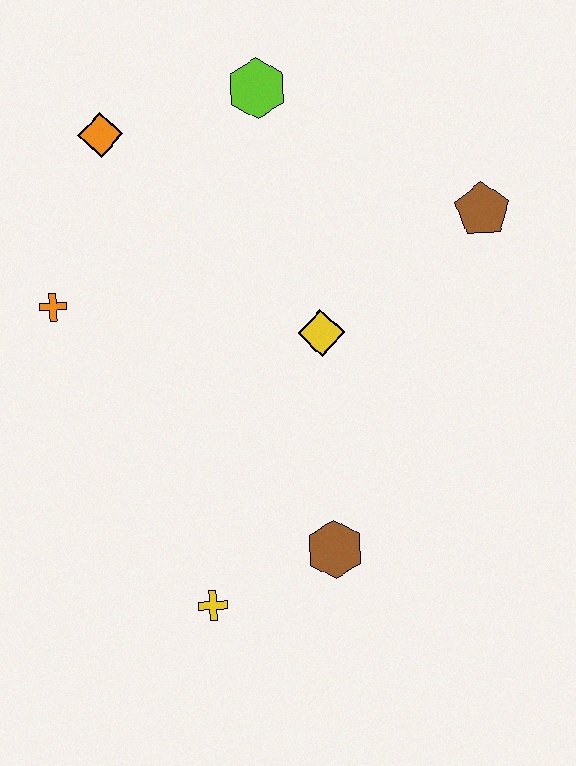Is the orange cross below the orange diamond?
Yes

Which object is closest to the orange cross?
The orange diamond is closest to the orange cross.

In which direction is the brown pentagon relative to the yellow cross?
The brown pentagon is above the yellow cross.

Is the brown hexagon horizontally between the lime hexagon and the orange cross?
No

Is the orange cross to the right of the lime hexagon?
No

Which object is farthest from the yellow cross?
The lime hexagon is farthest from the yellow cross.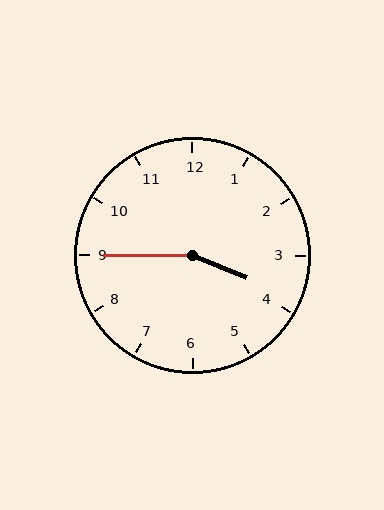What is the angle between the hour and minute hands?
Approximately 158 degrees.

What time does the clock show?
3:45.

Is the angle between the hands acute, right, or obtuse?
It is obtuse.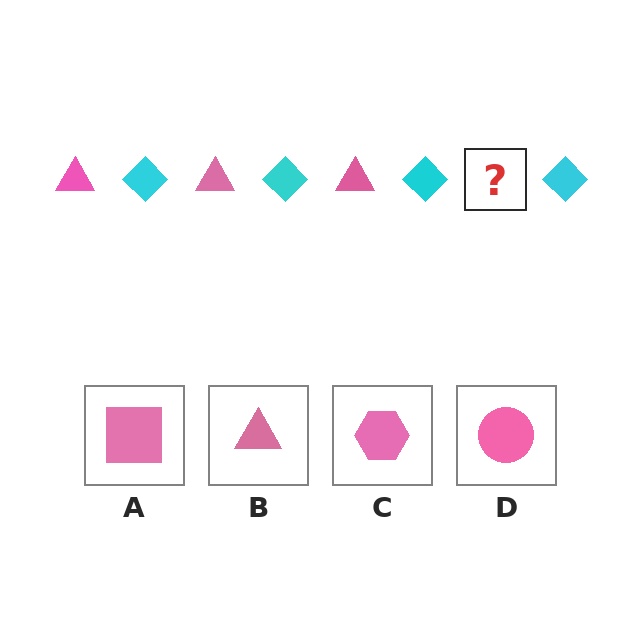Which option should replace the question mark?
Option B.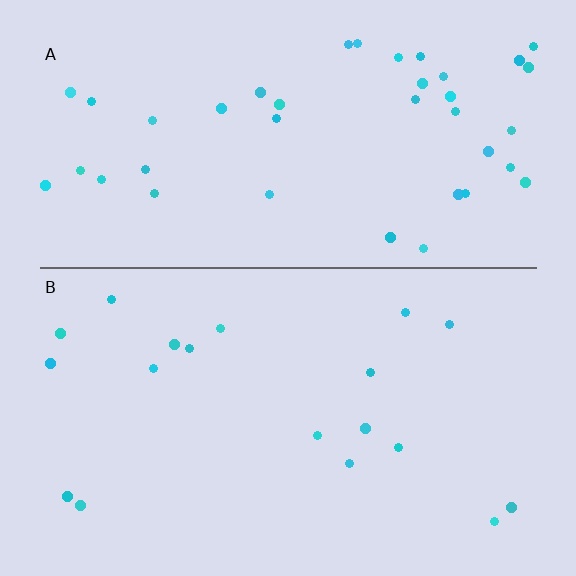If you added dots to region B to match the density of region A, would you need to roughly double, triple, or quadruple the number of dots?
Approximately double.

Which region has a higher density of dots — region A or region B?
A (the top).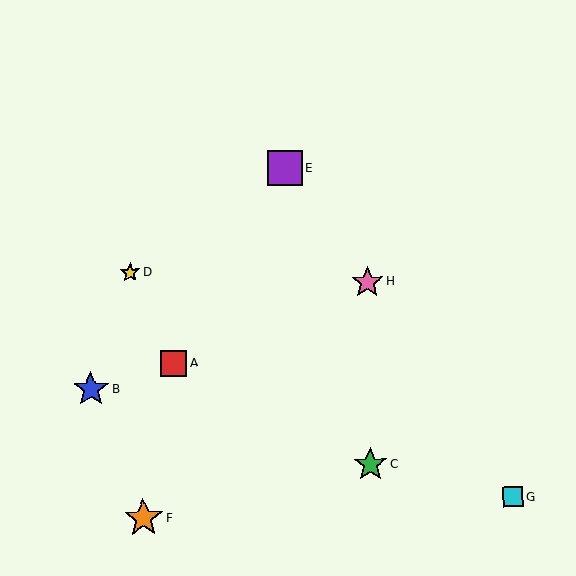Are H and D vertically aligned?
No, H is at x≈367 and D is at x≈130.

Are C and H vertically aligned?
Yes, both are at x≈370.